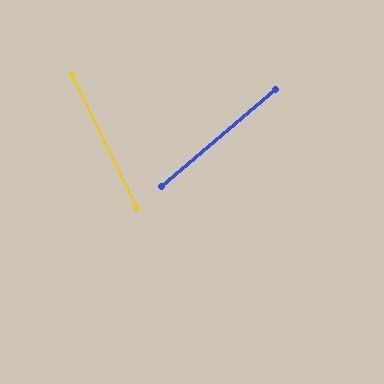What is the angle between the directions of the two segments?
Approximately 76 degrees.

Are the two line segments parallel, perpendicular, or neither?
Neither parallel nor perpendicular — they differ by about 76°.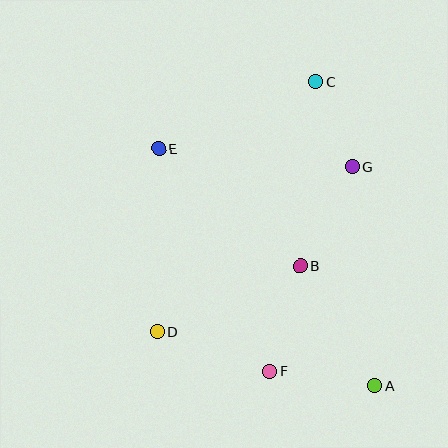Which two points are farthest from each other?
Points A and E are farthest from each other.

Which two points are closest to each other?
Points C and G are closest to each other.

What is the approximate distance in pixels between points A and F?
The distance between A and F is approximately 106 pixels.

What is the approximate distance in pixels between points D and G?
The distance between D and G is approximately 256 pixels.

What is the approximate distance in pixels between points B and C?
The distance between B and C is approximately 185 pixels.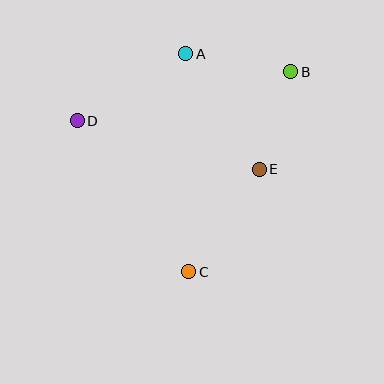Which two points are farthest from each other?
Points B and C are farthest from each other.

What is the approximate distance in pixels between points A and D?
The distance between A and D is approximately 128 pixels.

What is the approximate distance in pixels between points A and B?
The distance between A and B is approximately 107 pixels.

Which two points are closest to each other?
Points B and E are closest to each other.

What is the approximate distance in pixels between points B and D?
The distance between B and D is approximately 220 pixels.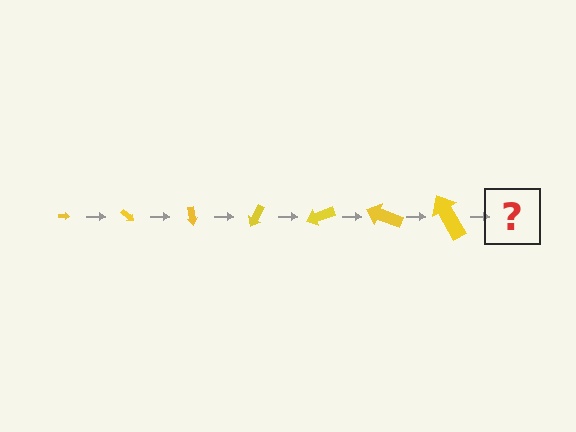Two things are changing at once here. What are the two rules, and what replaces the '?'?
The two rules are that the arrow grows larger each step and it rotates 40 degrees each step. The '?' should be an arrow, larger than the previous one and rotated 280 degrees from the start.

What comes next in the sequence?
The next element should be an arrow, larger than the previous one and rotated 280 degrees from the start.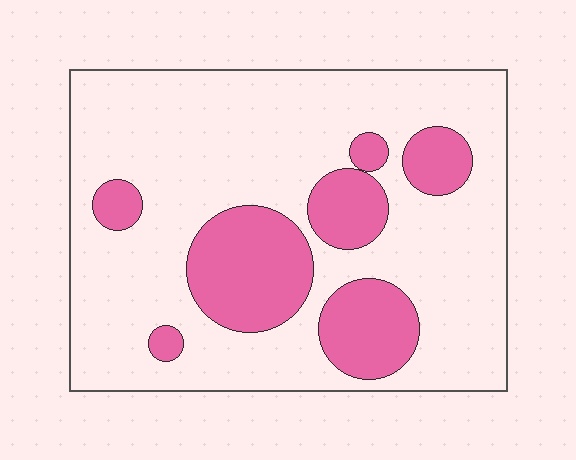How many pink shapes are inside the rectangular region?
7.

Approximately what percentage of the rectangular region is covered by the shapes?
Approximately 25%.